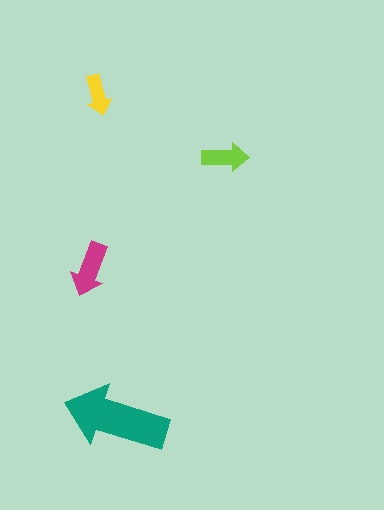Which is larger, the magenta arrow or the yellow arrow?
The magenta one.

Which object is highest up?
The yellow arrow is topmost.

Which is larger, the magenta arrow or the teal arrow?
The teal one.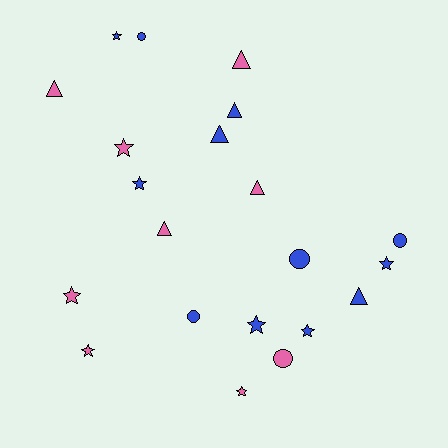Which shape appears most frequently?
Star, with 9 objects.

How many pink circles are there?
There is 1 pink circle.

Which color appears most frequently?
Blue, with 12 objects.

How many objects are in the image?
There are 21 objects.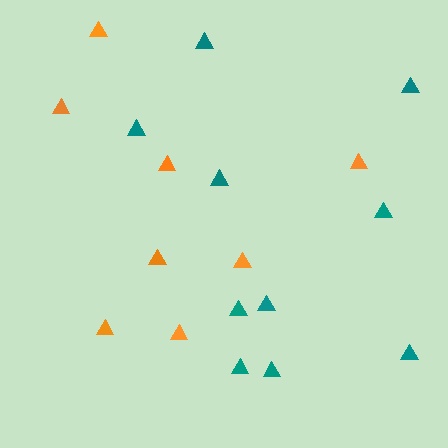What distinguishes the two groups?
There are 2 groups: one group of teal triangles (10) and one group of orange triangles (8).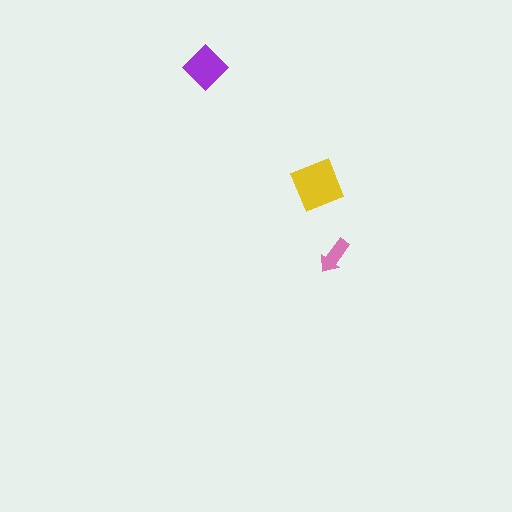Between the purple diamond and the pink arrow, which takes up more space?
The purple diamond.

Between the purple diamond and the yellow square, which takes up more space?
The yellow square.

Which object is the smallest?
The pink arrow.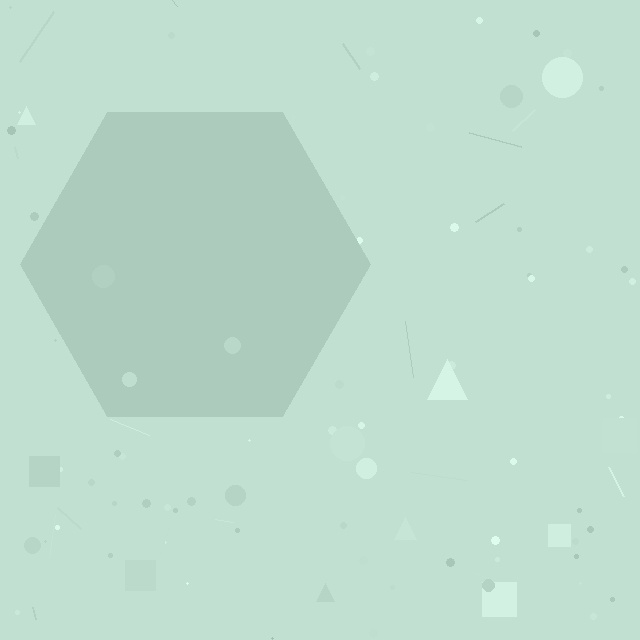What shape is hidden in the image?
A hexagon is hidden in the image.